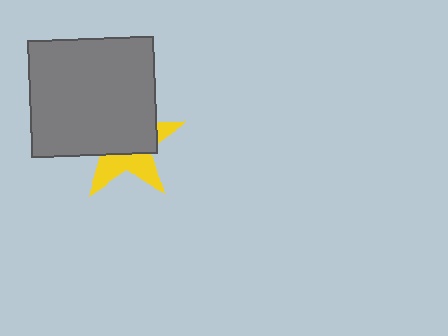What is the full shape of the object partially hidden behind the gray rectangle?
The partially hidden object is a yellow star.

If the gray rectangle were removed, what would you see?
You would see the complete yellow star.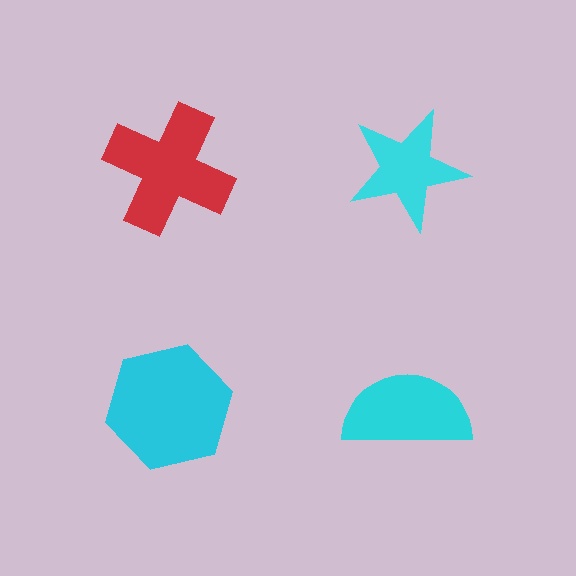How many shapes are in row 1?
2 shapes.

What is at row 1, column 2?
A cyan star.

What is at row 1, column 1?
A red cross.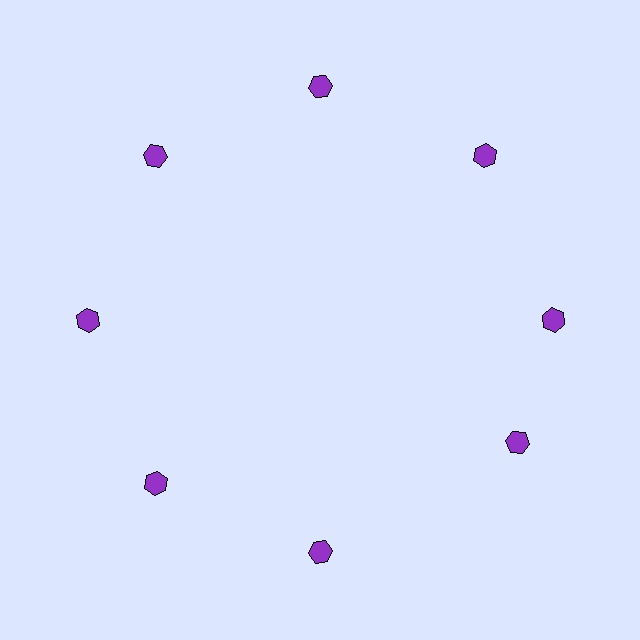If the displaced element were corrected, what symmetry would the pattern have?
It would have 8-fold rotational symmetry — the pattern would map onto itself every 45 degrees.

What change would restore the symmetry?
The symmetry would be restored by rotating it back into even spacing with its neighbors so that all 8 hexagons sit at equal angles and equal distance from the center.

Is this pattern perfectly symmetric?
No. The 8 purple hexagons are arranged in a ring, but one element near the 4 o'clock position is rotated out of alignment along the ring, breaking the 8-fold rotational symmetry.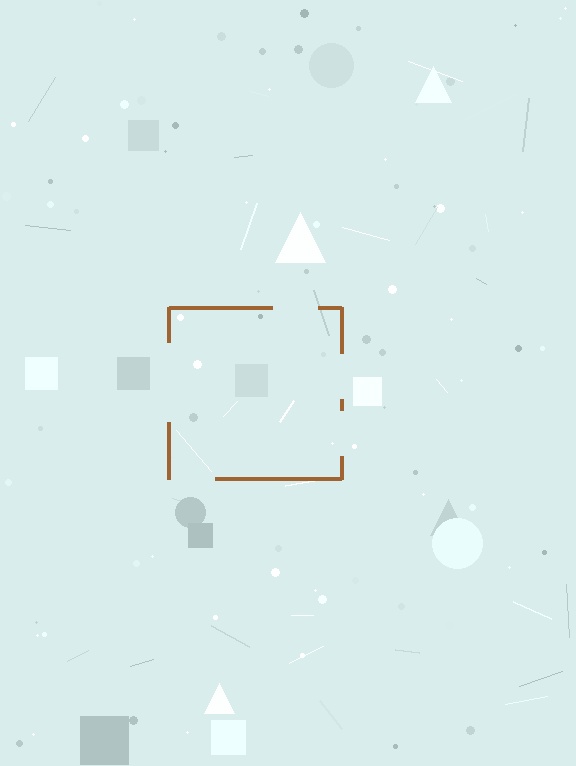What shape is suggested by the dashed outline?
The dashed outline suggests a square.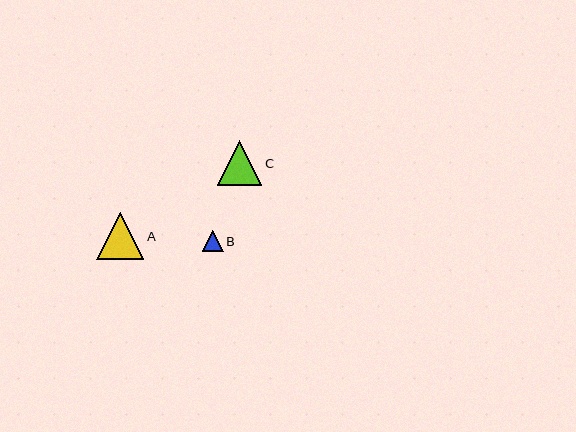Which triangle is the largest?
Triangle A is the largest with a size of approximately 47 pixels.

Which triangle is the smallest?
Triangle B is the smallest with a size of approximately 21 pixels.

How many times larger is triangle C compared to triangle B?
Triangle C is approximately 2.1 times the size of triangle B.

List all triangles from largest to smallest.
From largest to smallest: A, C, B.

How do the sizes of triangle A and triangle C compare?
Triangle A and triangle C are approximately the same size.